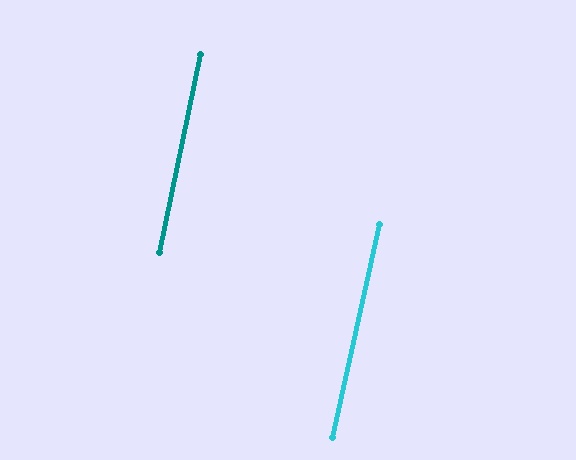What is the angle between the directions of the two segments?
Approximately 1 degree.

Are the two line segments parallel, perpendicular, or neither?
Parallel — their directions differ by only 0.6°.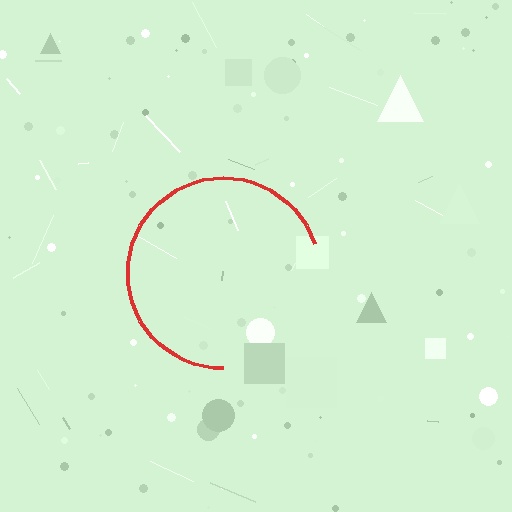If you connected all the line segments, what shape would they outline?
They would outline a circle.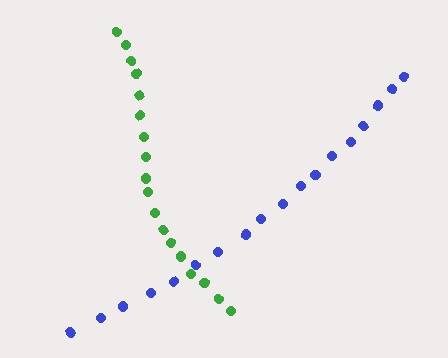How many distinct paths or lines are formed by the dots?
There are 2 distinct paths.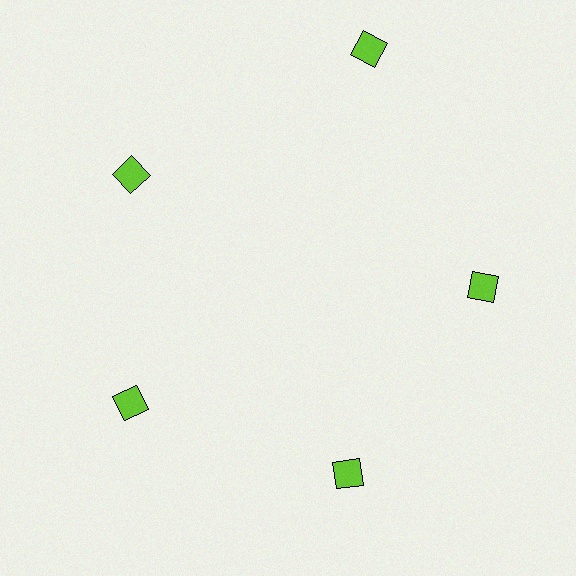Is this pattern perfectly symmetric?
No. The 5 lime diamonds are arranged in a ring, but one element near the 1 o'clock position is pushed outward from the center, breaking the 5-fold rotational symmetry.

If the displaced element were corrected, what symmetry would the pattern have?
It would have 5-fold rotational symmetry — the pattern would map onto itself every 72 degrees.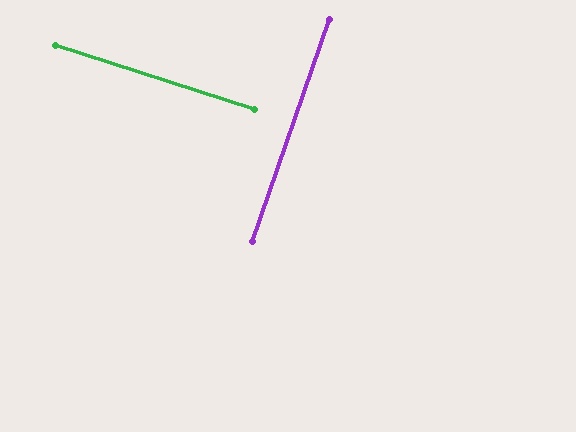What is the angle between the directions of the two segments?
Approximately 88 degrees.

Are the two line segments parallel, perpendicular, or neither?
Perpendicular — they meet at approximately 88°.